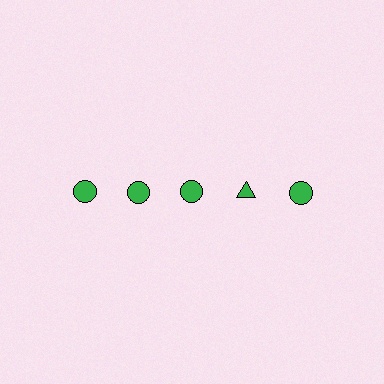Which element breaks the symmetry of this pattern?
The green triangle in the top row, second from right column breaks the symmetry. All other shapes are green circles.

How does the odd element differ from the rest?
It has a different shape: triangle instead of circle.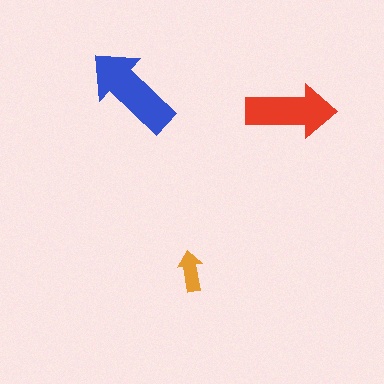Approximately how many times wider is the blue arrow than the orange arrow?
About 2.5 times wider.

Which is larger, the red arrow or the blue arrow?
The blue one.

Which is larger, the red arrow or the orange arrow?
The red one.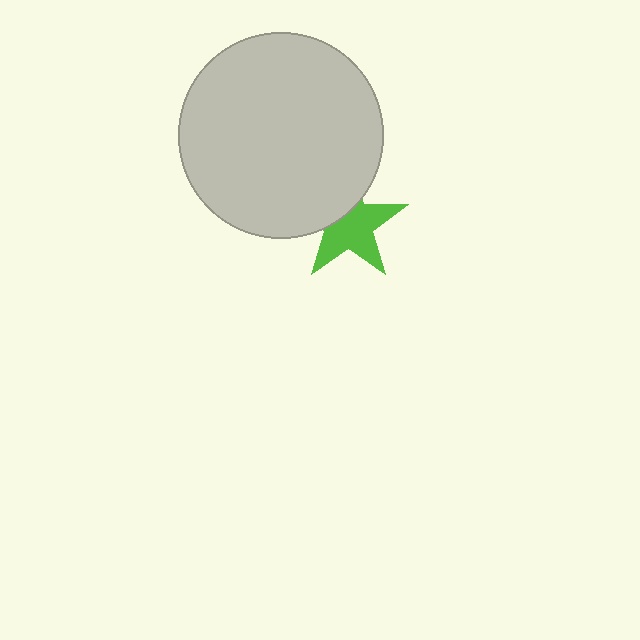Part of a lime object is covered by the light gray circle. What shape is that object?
It is a star.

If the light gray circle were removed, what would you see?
You would see the complete lime star.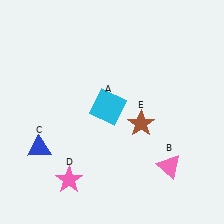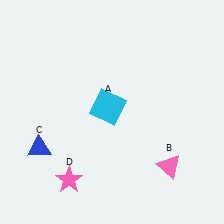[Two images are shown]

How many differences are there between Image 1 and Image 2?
There is 1 difference between the two images.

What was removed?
The brown star (E) was removed in Image 2.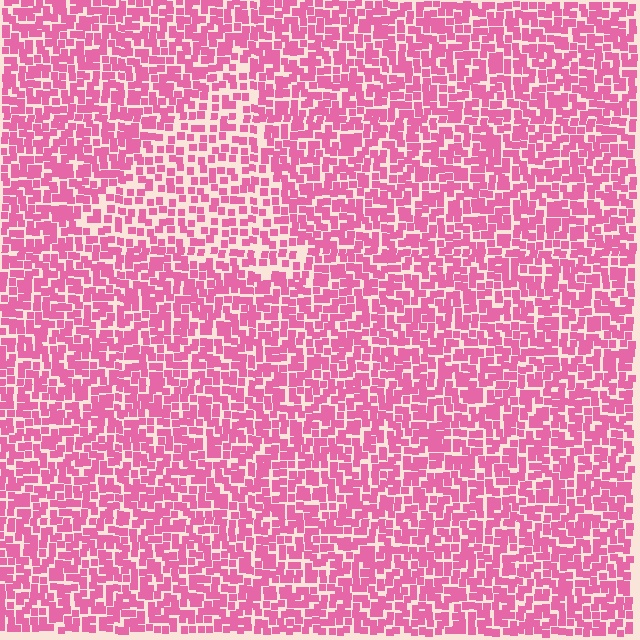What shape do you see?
I see a triangle.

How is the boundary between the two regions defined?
The boundary is defined by a change in element density (approximately 1.6x ratio). All elements are the same color, size, and shape.